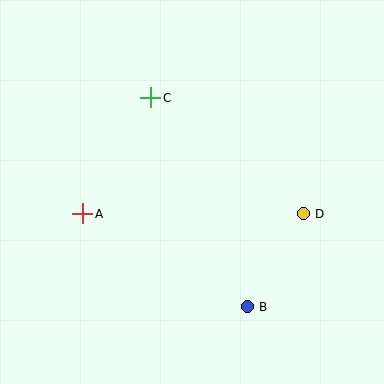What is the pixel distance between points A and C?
The distance between A and C is 134 pixels.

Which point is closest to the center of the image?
Point C at (151, 98) is closest to the center.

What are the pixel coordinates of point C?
Point C is at (151, 98).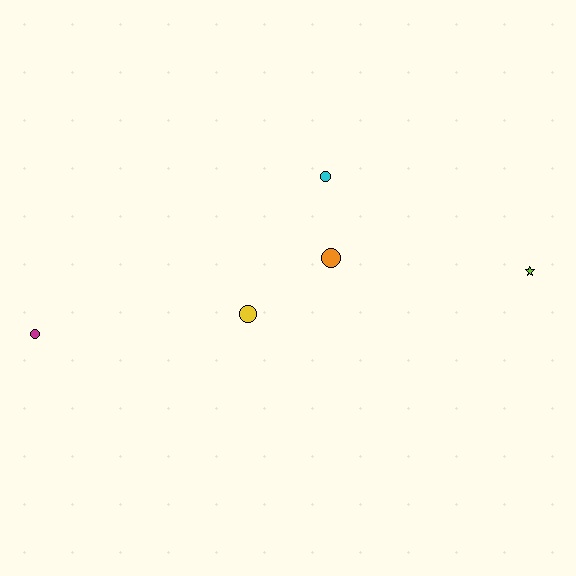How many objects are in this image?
There are 5 objects.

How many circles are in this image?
There are 4 circles.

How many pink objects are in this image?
There are no pink objects.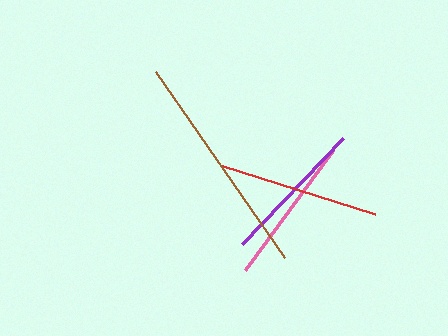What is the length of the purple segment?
The purple segment is approximately 147 pixels long.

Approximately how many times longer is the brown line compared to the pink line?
The brown line is approximately 1.5 times the length of the pink line.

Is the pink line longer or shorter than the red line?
The red line is longer than the pink line.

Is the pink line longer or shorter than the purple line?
The pink line is longer than the purple line.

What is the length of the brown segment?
The brown segment is approximately 227 pixels long.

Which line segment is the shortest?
The purple line is the shortest at approximately 147 pixels.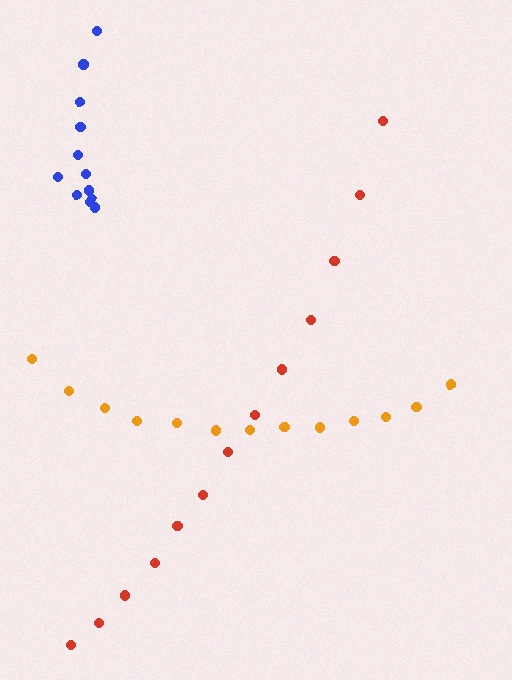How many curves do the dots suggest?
There are 3 distinct paths.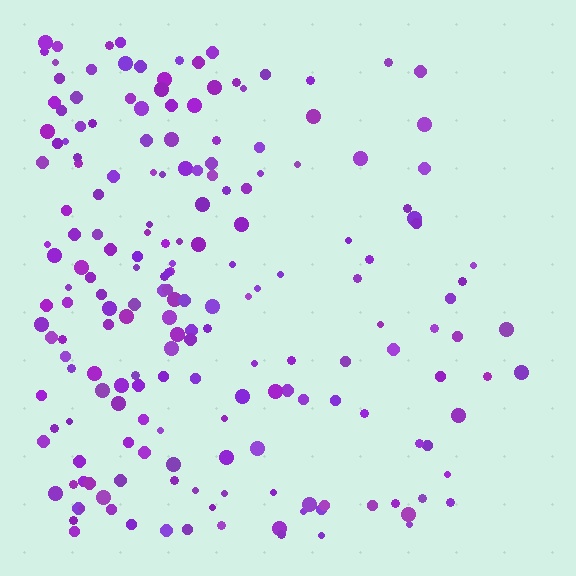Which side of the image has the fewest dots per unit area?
The right.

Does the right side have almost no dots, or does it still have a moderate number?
Still a moderate number, just noticeably fewer than the left.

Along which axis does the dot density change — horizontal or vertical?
Horizontal.